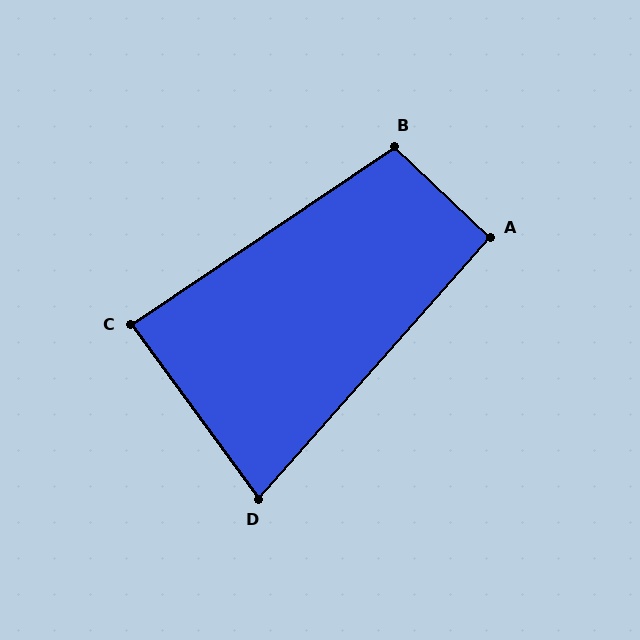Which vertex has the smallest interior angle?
D, at approximately 78 degrees.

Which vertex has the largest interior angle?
B, at approximately 102 degrees.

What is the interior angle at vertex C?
Approximately 88 degrees (approximately right).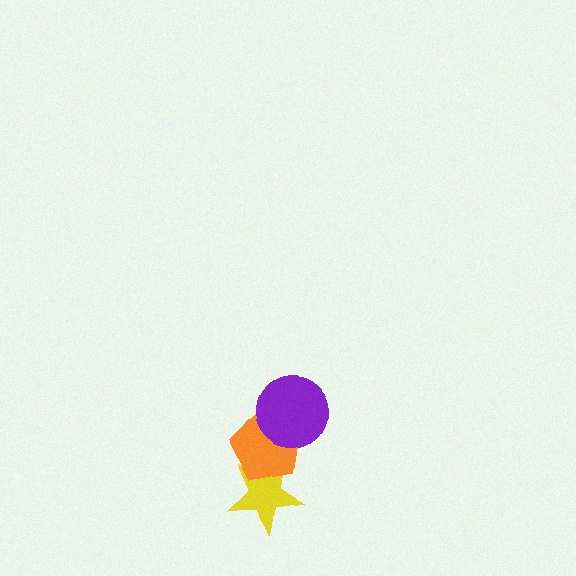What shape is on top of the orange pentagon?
The purple circle is on top of the orange pentagon.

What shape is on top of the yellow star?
The orange pentagon is on top of the yellow star.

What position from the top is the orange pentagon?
The orange pentagon is 2nd from the top.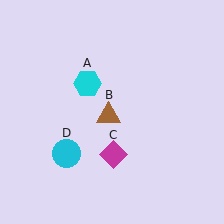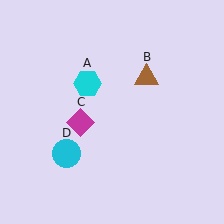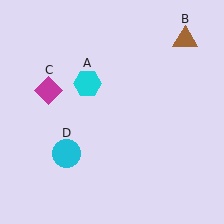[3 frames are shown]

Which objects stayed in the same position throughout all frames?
Cyan hexagon (object A) and cyan circle (object D) remained stationary.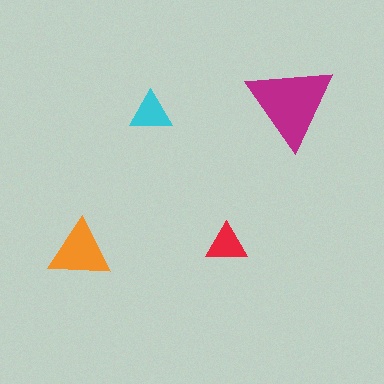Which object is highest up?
The magenta triangle is topmost.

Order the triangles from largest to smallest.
the magenta one, the orange one, the cyan one, the red one.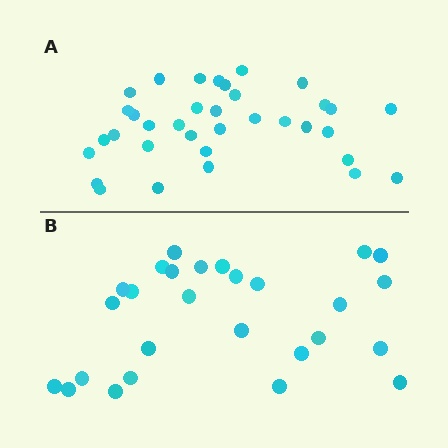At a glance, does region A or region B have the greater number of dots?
Region A (the top region) has more dots.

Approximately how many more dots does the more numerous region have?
Region A has roughly 8 or so more dots than region B.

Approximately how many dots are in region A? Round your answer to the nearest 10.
About 40 dots. (The exact count is 35, which rounds to 40.)